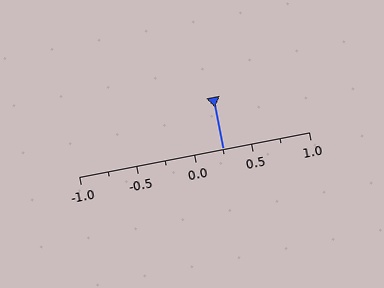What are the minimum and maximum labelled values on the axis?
The axis runs from -1.0 to 1.0.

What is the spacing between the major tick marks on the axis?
The major ticks are spaced 0.5 apart.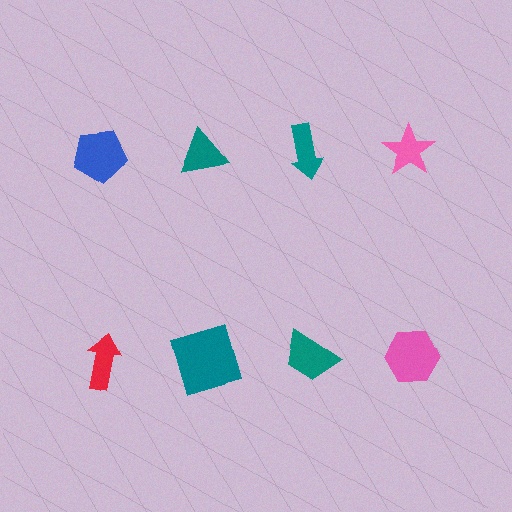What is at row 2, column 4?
A pink hexagon.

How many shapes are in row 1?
4 shapes.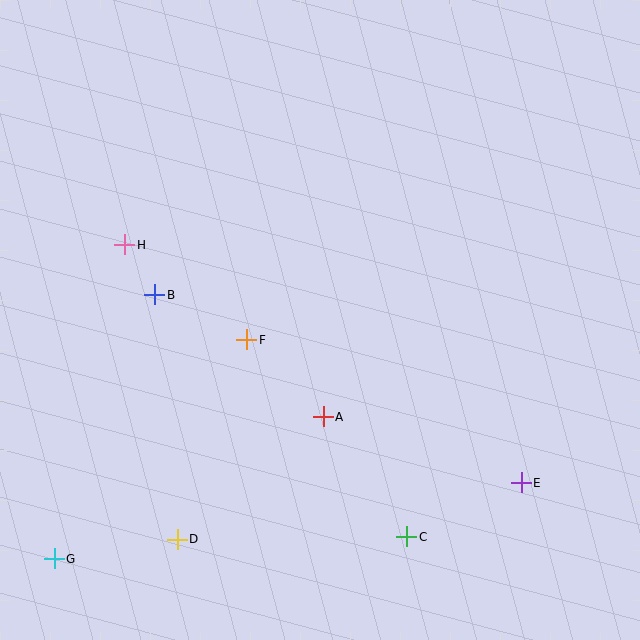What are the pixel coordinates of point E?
Point E is at (521, 483).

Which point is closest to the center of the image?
Point F at (247, 340) is closest to the center.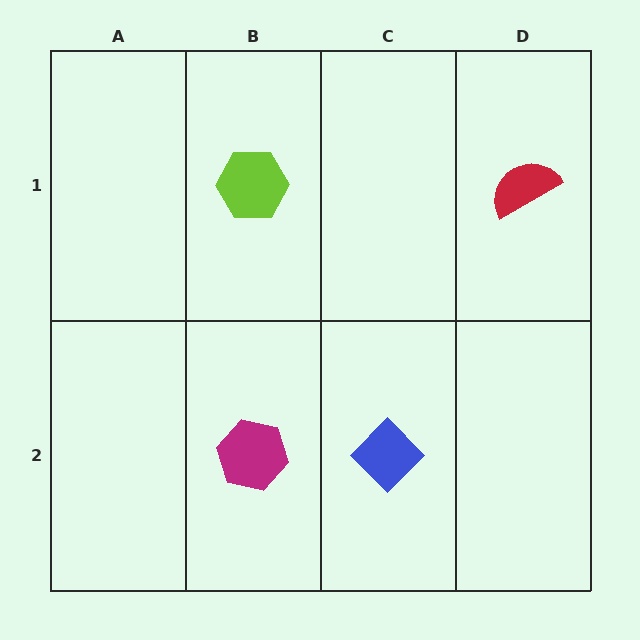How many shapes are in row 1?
2 shapes.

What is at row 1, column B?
A lime hexagon.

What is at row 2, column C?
A blue diamond.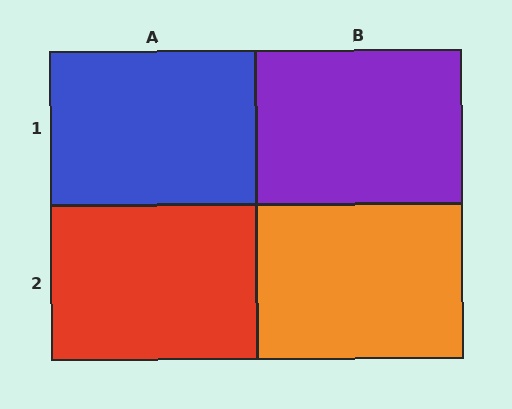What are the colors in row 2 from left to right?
Red, orange.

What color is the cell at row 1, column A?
Blue.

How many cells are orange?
1 cell is orange.